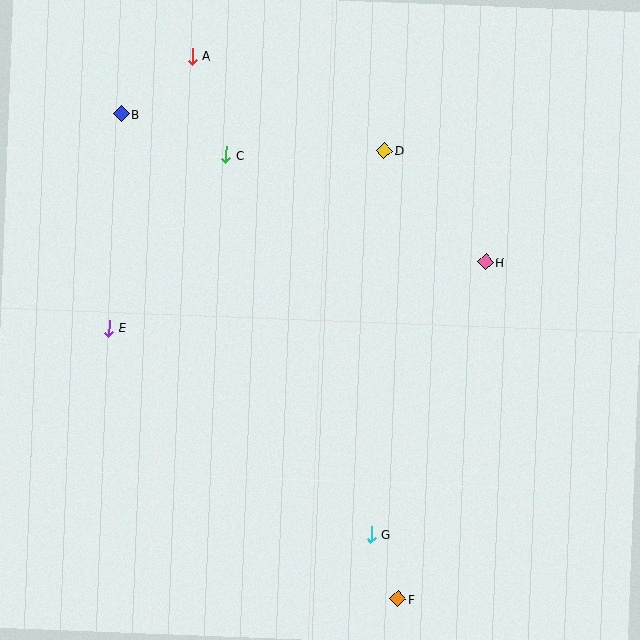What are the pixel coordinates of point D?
Point D is at (385, 151).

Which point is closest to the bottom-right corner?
Point F is closest to the bottom-right corner.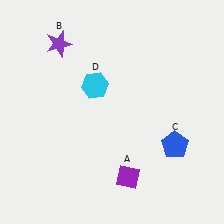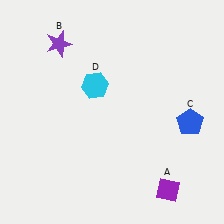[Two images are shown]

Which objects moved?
The objects that moved are: the purple diamond (A), the blue pentagon (C).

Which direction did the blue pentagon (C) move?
The blue pentagon (C) moved up.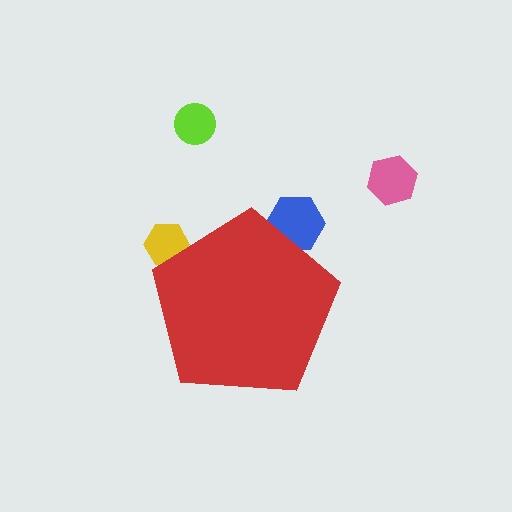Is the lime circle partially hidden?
No, the lime circle is fully visible.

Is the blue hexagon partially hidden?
Yes, the blue hexagon is partially hidden behind the red pentagon.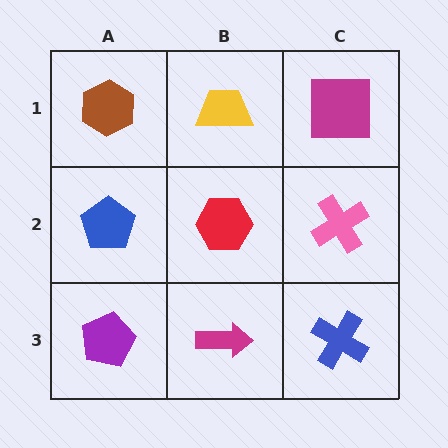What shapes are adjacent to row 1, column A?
A blue pentagon (row 2, column A), a yellow trapezoid (row 1, column B).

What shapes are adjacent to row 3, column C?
A pink cross (row 2, column C), a magenta arrow (row 3, column B).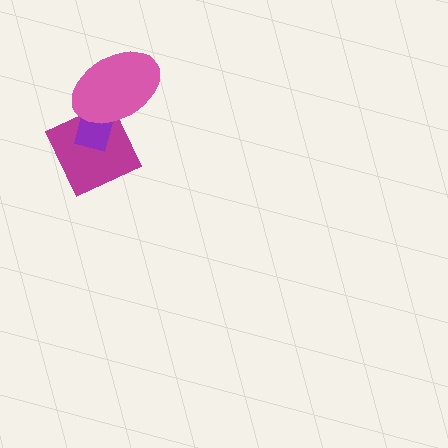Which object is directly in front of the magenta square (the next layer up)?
The purple rectangle is directly in front of the magenta square.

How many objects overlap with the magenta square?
2 objects overlap with the magenta square.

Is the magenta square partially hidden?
Yes, it is partially covered by another shape.